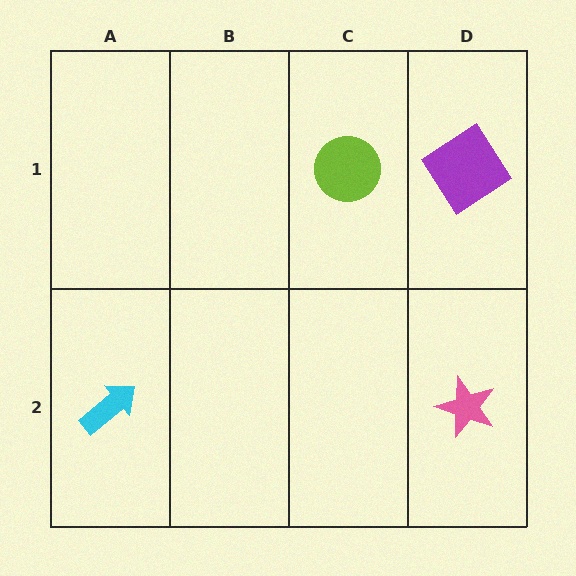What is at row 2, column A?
A cyan arrow.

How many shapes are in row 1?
2 shapes.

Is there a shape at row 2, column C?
No, that cell is empty.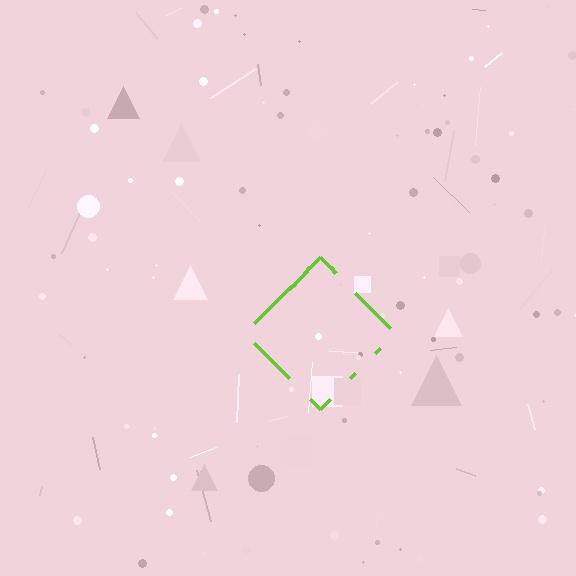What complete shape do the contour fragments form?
The contour fragments form a diamond.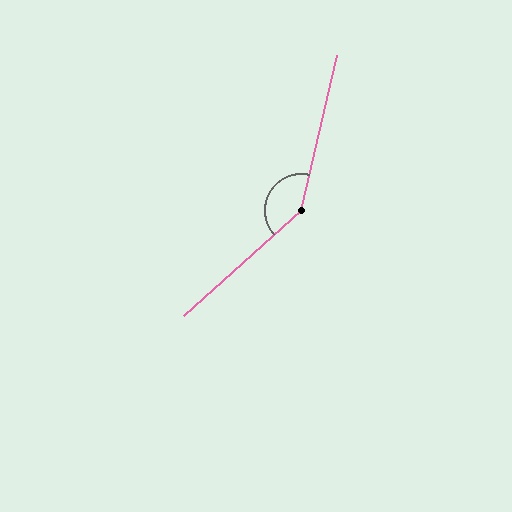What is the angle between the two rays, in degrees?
Approximately 145 degrees.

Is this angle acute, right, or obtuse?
It is obtuse.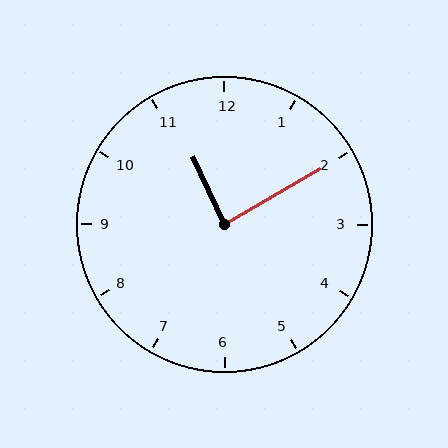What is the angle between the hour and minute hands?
Approximately 85 degrees.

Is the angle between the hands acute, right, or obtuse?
It is right.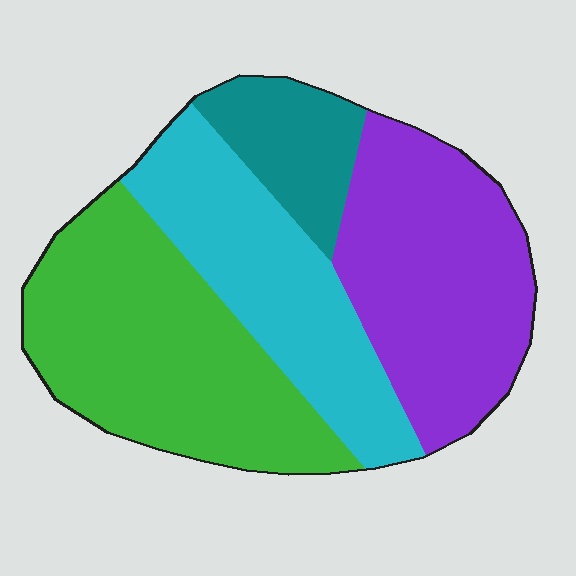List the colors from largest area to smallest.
From largest to smallest: green, purple, cyan, teal.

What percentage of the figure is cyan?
Cyan takes up about one quarter (1/4) of the figure.